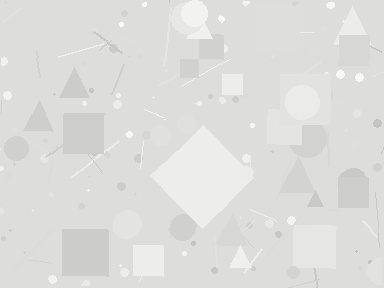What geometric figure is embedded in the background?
A diamond is embedded in the background.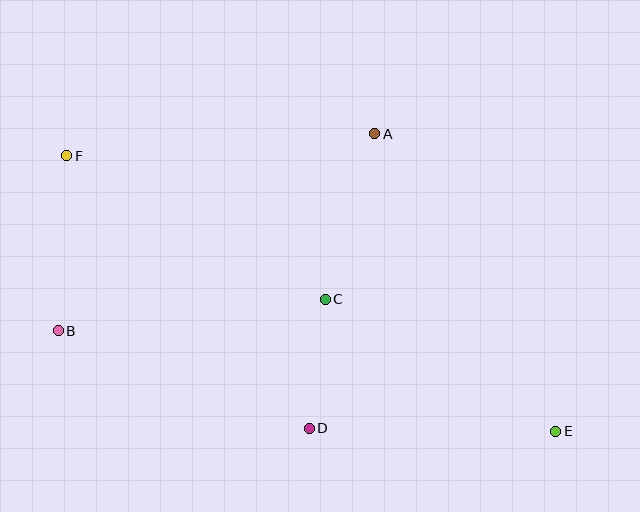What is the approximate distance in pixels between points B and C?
The distance between B and C is approximately 269 pixels.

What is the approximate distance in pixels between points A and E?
The distance between A and E is approximately 348 pixels.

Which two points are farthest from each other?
Points E and F are farthest from each other.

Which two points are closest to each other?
Points C and D are closest to each other.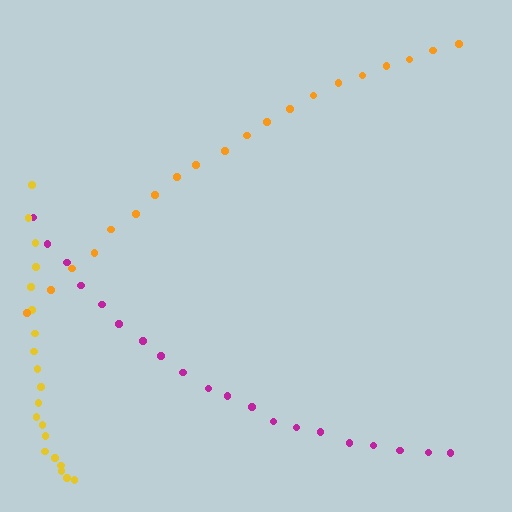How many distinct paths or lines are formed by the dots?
There are 3 distinct paths.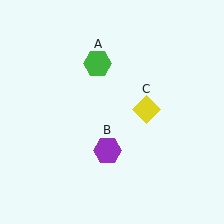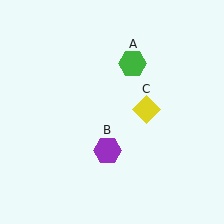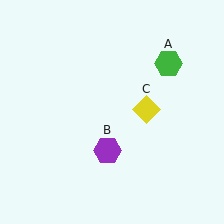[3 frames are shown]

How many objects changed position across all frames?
1 object changed position: green hexagon (object A).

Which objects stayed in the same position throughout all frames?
Purple hexagon (object B) and yellow diamond (object C) remained stationary.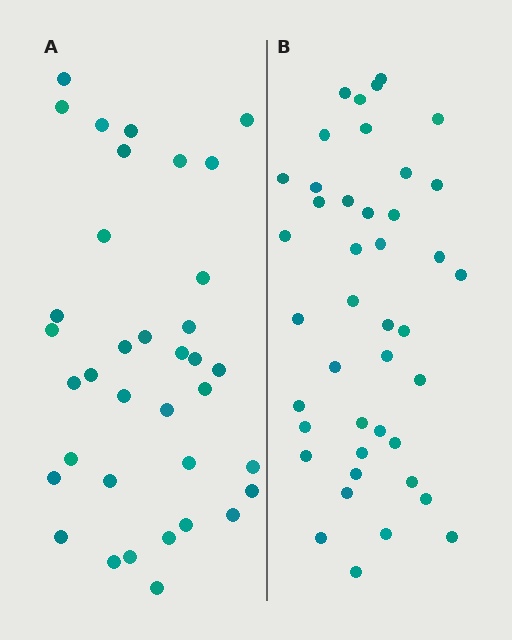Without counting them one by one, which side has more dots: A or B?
Region B (the right region) has more dots.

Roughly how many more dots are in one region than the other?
Region B has about 6 more dots than region A.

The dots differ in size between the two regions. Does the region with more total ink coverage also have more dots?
No. Region A has more total ink coverage because its dots are larger, but region B actually contains more individual dots. Total area can be misleading — the number of items is what matters here.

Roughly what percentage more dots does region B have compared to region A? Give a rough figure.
About 15% more.